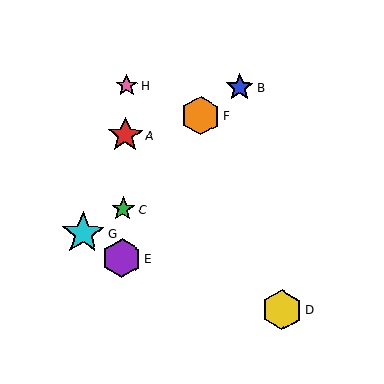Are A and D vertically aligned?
No, A is at x≈125 and D is at x≈282.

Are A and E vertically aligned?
Yes, both are at x≈125.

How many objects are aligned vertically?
4 objects (A, C, E, H) are aligned vertically.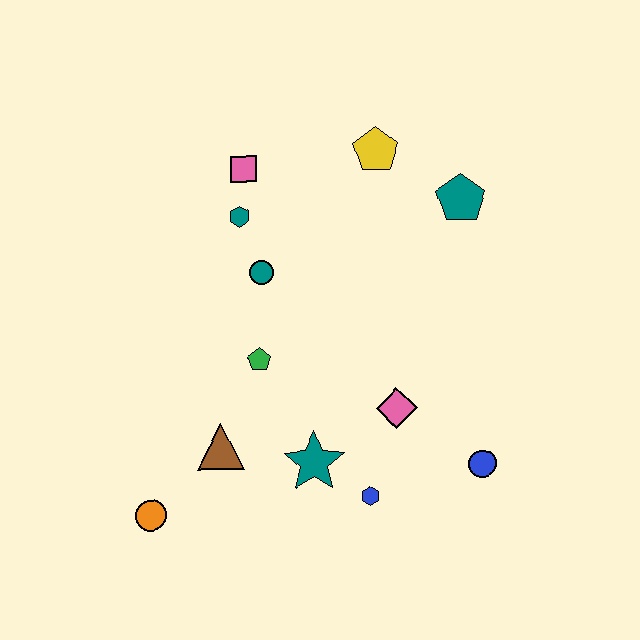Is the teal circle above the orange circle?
Yes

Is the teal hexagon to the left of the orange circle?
No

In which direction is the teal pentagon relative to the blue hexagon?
The teal pentagon is above the blue hexagon.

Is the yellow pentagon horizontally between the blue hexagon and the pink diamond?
Yes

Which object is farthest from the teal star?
The yellow pentagon is farthest from the teal star.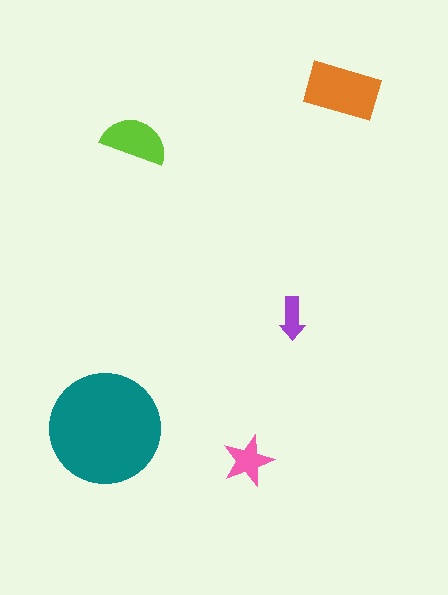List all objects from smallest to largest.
The purple arrow, the pink star, the lime semicircle, the orange rectangle, the teal circle.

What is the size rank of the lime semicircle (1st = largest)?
3rd.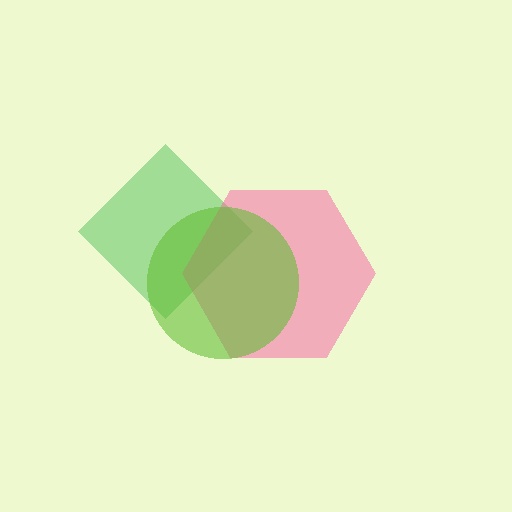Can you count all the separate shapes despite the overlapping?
Yes, there are 3 separate shapes.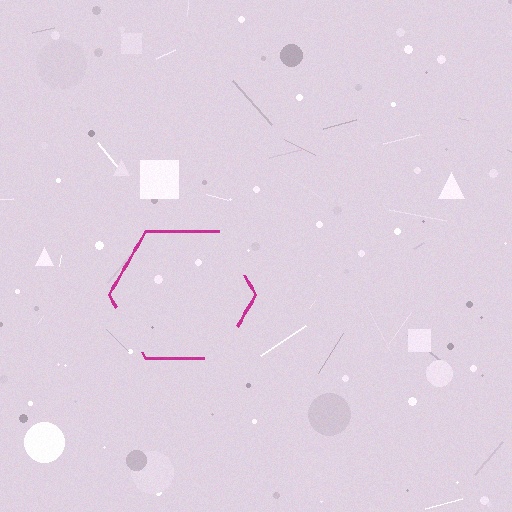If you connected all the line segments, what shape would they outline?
They would outline a hexagon.